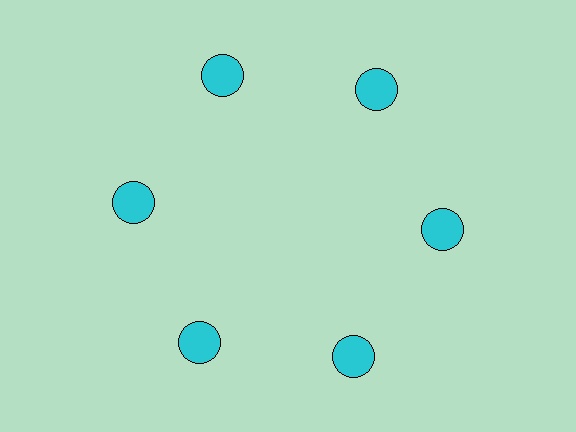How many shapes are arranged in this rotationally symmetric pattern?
There are 6 shapes, arranged in 6 groups of 1.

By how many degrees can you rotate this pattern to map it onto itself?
The pattern maps onto itself every 60 degrees of rotation.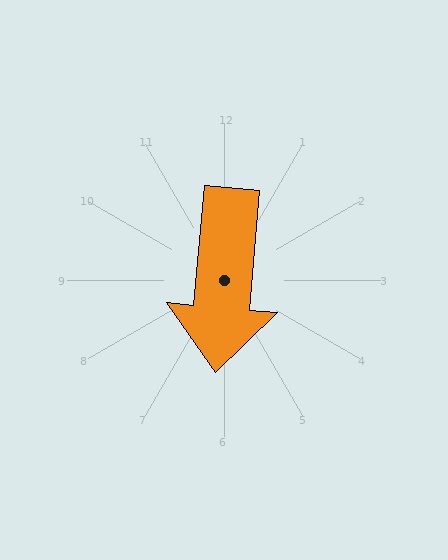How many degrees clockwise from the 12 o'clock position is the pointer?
Approximately 185 degrees.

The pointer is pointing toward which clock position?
Roughly 6 o'clock.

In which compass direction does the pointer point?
South.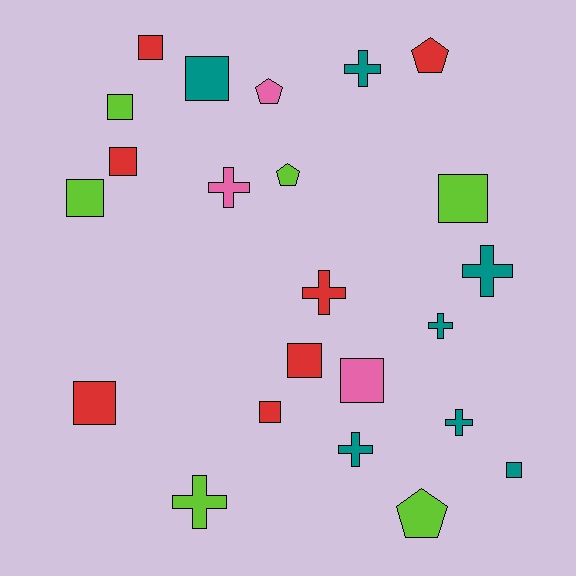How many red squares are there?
There are 5 red squares.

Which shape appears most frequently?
Square, with 11 objects.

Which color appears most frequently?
Teal, with 7 objects.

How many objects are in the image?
There are 23 objects.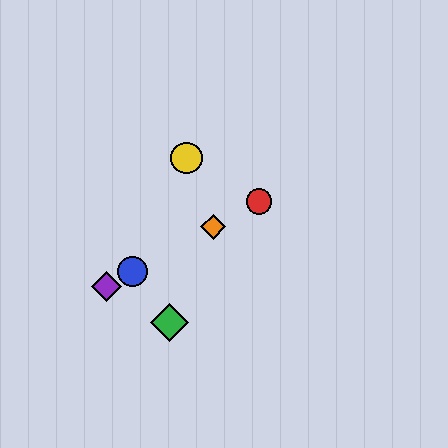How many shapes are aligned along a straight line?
4 shapes (the red circle, the blue circle, the purple diamond, the orange diamond) are aligned along a straight line.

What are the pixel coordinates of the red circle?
The red circle is at (259, 201).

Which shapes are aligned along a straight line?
The red circle, the blue circle, the purple diamond, the orange diamond are aligned along a straight line.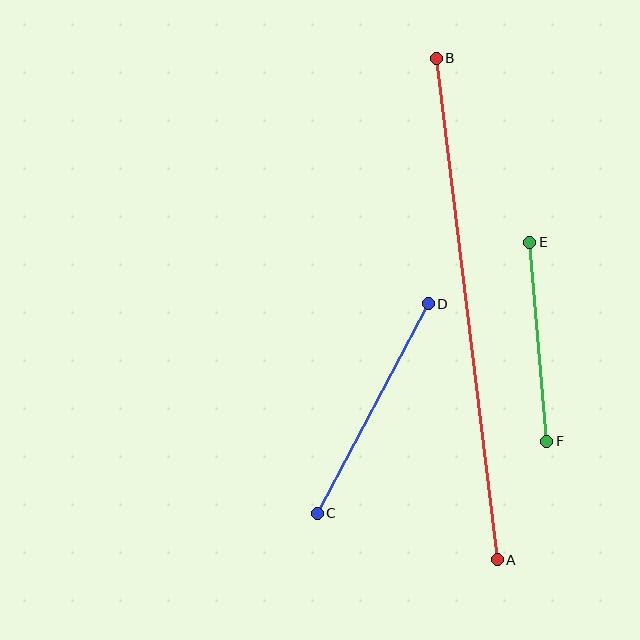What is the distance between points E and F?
The distance is approximately 199 pixels.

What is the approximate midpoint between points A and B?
The midpoint is at approximately (467, 309) pixels.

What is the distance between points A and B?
The distance is approximately 506 pixels.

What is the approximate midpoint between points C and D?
The midpoint is at approximately (373, 408) pixels.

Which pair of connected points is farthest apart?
Points A and B are farthest apart.